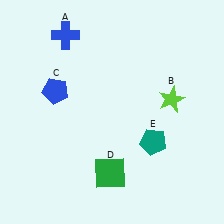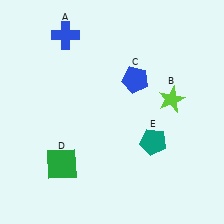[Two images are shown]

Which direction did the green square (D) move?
The green square (D) moved left.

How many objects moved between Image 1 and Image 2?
2 objects moved between the two images.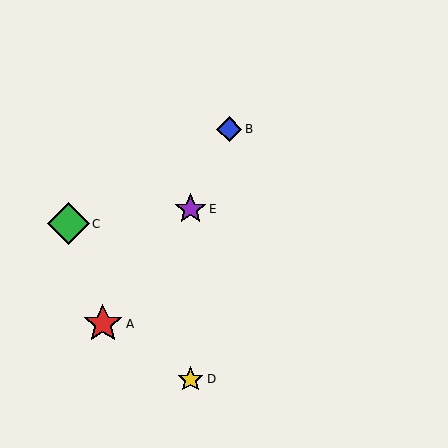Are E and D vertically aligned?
Yes, both are at x≈191.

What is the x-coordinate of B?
Object B is at x≈229.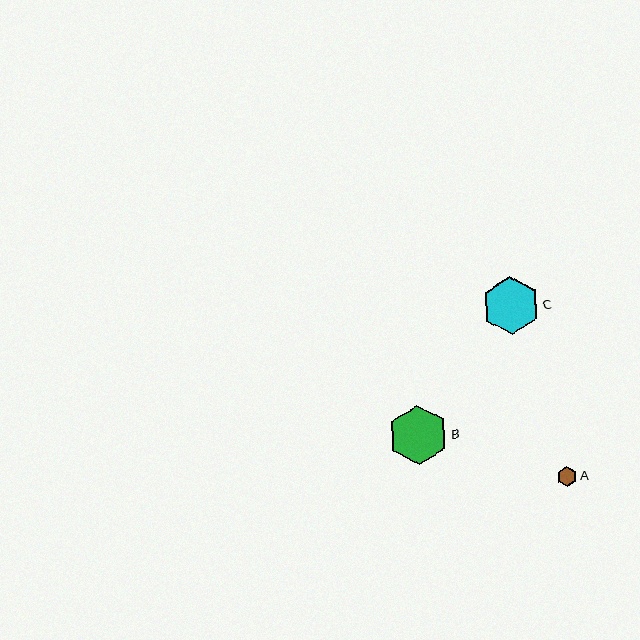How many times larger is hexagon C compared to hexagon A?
Hexagon C is approximately 2.9 times the size of hexagon A.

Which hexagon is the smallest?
Hexagon A is the smallest with a size of approximately 20 pixels.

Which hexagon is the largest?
Hexagon B is the largest with a size of approximately 59 pixels.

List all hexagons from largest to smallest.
From largest to smallest: B, C, A.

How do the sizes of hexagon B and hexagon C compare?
Hexagon B and hexagon C are approximately the same size.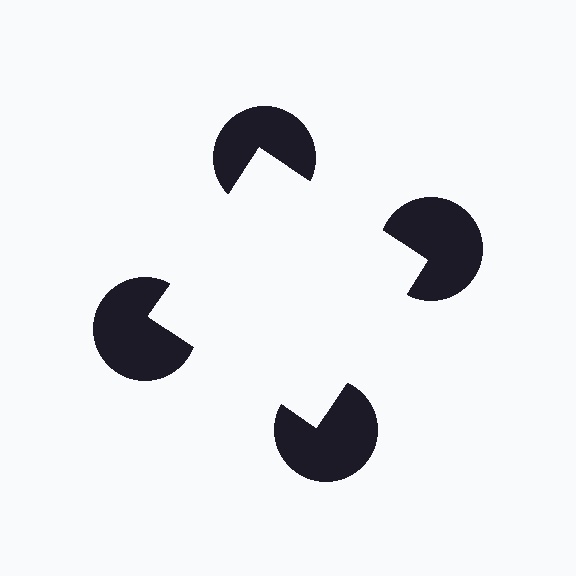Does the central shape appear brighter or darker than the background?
It typically appears slightly brighter than the background, even though no actual brightness change is drawn.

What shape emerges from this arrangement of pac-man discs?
An illusory square — its edges are inferred from the aligned wedge cuts in the pac-man discs, not physically drawn.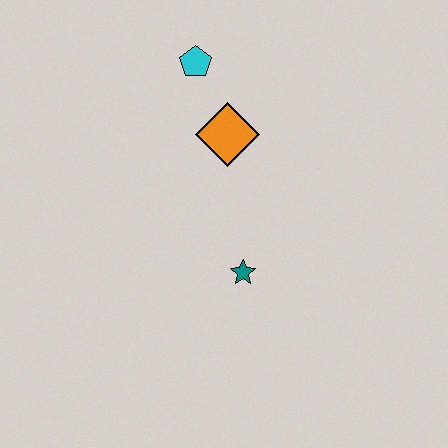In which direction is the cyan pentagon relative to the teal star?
The cyan pentagon is above the teal star.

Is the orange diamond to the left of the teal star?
Yes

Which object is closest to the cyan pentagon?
The orange diamond is closest to the cyan pentagon.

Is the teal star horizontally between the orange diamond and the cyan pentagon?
No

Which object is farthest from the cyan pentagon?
The teal star is farthest from the cyan pentagon.